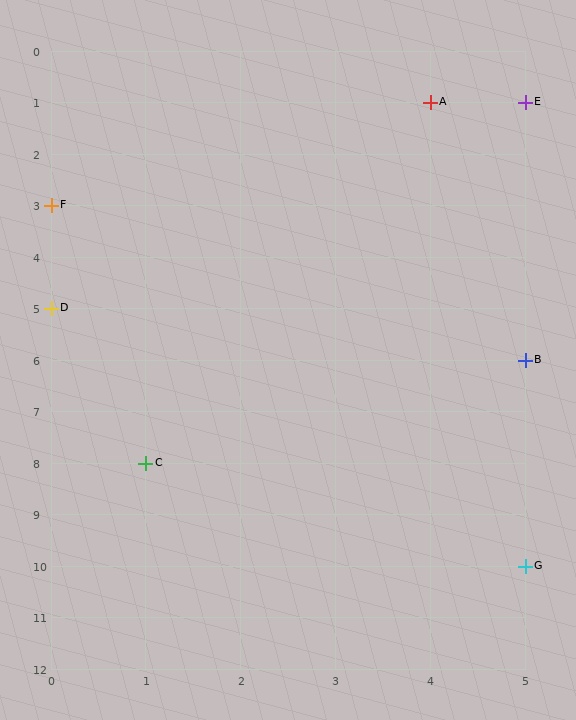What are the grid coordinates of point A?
Point A is at grid coordinates (4, 1).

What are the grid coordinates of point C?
Point C is at grid coordinates (1, 8).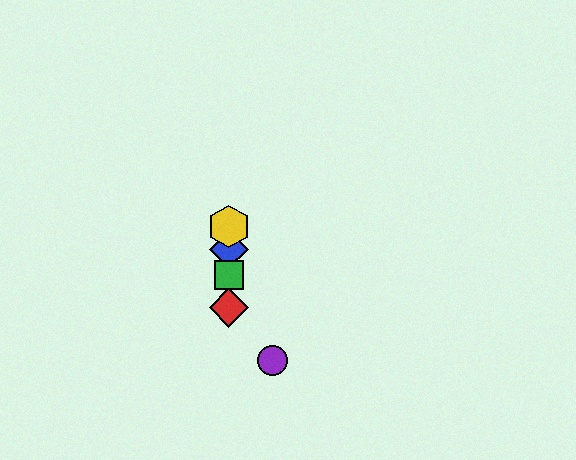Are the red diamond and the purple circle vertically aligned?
No, the red diamond is at x≈229 and the purple circle is at x≈273.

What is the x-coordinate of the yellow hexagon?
The yellow hexagon is at x≈229.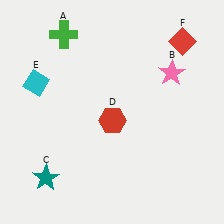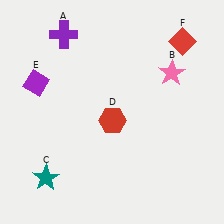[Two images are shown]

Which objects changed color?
A changed from green to purple. E changed from cyan to purple.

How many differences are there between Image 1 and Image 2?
There are 2 differences between the two images.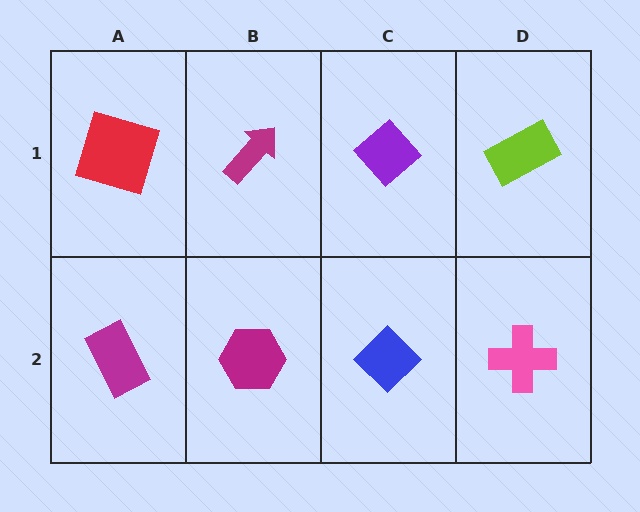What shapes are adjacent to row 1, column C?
A blue diamond (row 2, column C), a magenta arrow (row 1, column B), a lime rectangle (row 1, column D).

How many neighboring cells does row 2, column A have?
2.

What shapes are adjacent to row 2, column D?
A lime rectangle (row 1, column D), a blue diamond (row 2, column C).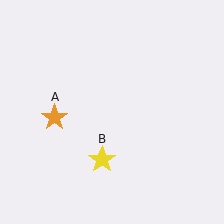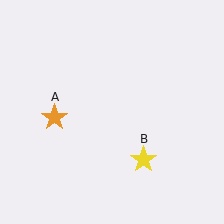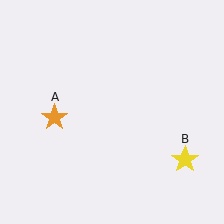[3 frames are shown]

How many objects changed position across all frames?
1 object changed position: yellow star (object B).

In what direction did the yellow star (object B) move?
The yellow star (object B) moved right.